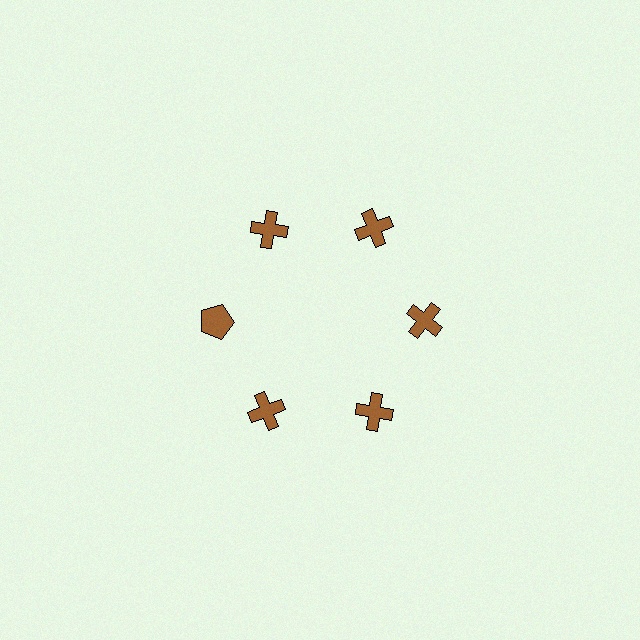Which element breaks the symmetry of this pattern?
The brown pentagon at roughly the 9 o'clock position breaks the symmetry. All other shapes are brown crosses.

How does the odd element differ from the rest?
It has a different shape: pentagon instead of cross.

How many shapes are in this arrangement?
There are 6 shapes arranged in a ring pattern.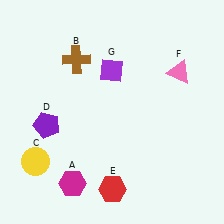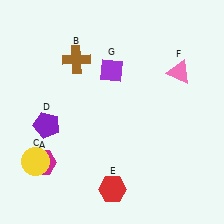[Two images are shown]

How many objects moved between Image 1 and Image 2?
1 object moved between the two images.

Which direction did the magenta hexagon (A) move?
The magenta hexagon (A) moved left.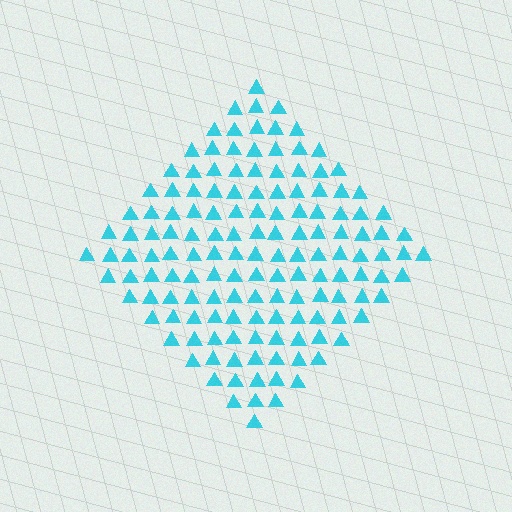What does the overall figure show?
The overall figure shows a diamond.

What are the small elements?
The small elements are triangles.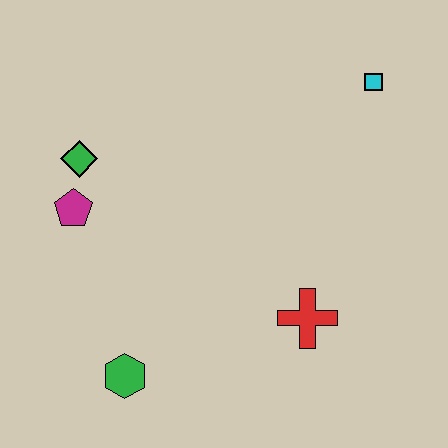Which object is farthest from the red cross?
The green diamond is farthest from the red cross.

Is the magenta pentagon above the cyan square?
No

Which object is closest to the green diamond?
The magenta pentagon is closest to the green diamond.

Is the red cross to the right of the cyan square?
No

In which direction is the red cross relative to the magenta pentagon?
The red cross is to the right of the magenta pentagon.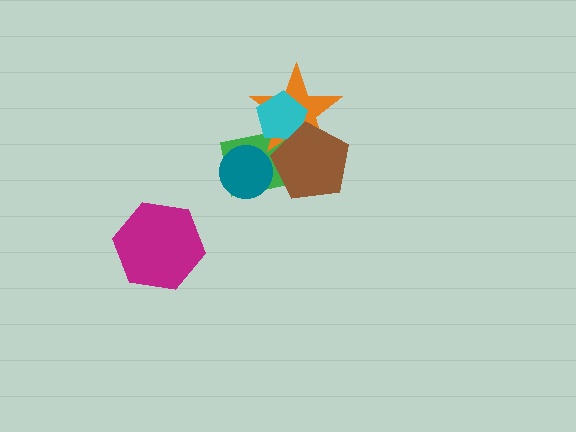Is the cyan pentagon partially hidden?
Yes, it is partially covered by another shape.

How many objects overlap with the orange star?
3 objects overlap with the orange star.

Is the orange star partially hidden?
Yes, it is partially covered by another shape.